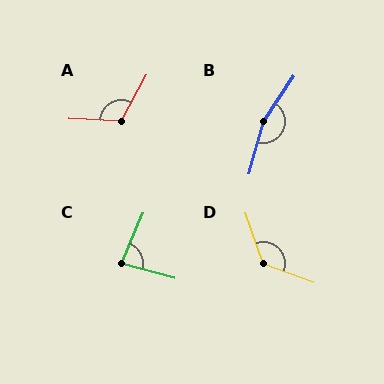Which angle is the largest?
B, at approximately 161 degrees.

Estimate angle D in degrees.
Approximately 129 degrees.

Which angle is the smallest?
C, at approximately 83 degrees.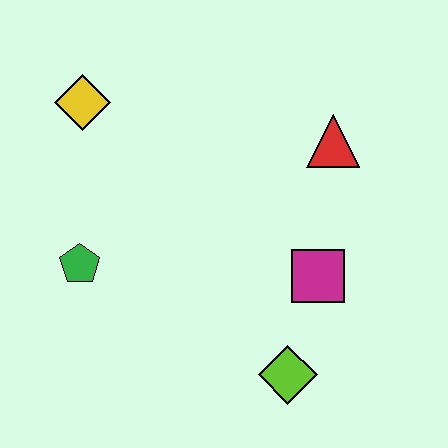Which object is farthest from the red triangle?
The green pentagon is farthest from the red triangle.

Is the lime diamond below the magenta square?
Yes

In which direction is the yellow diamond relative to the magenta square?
The yellow diamond is to the left of the magenta square.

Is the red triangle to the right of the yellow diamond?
Yes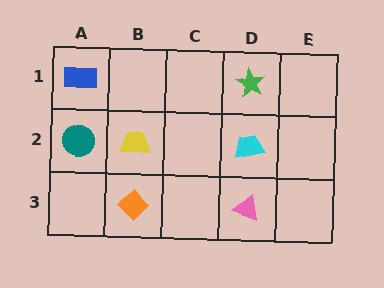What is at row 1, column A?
A blue rectangle.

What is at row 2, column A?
A teal circle.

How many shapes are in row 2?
3 shapes.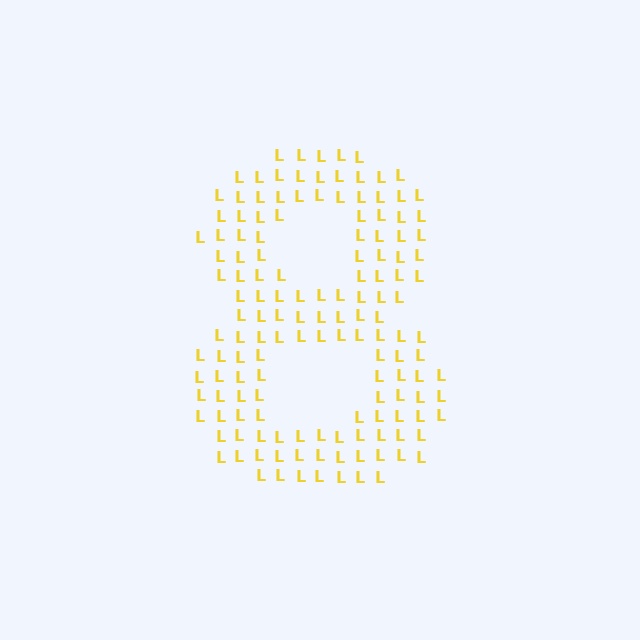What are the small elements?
The small elements are letter L's.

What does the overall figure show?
The overall figure shows the digit 8.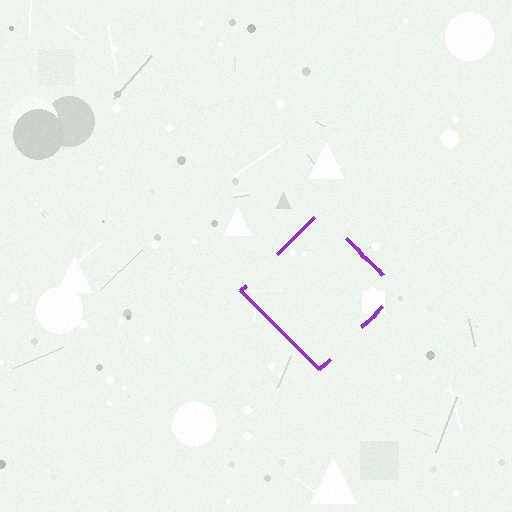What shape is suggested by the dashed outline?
The dashed outline suggests a diamond.